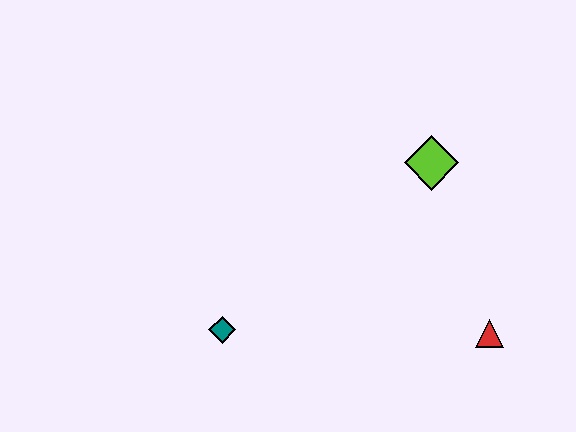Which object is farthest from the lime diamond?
The teal diamond is farthest from the lime diamond.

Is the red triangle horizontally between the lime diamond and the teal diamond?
No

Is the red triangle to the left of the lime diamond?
No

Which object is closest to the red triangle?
The lime diamond is closest to the red triangle.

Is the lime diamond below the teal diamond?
No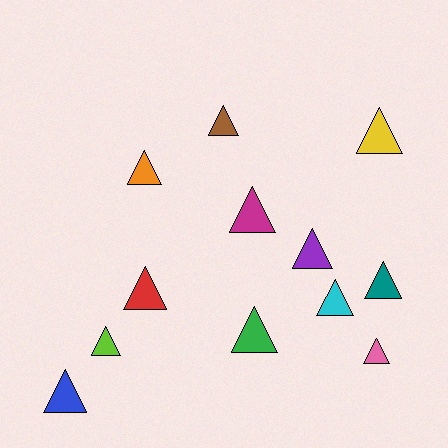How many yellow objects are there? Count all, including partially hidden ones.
There is 1 yellow object.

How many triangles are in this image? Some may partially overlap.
There are 12 triangles.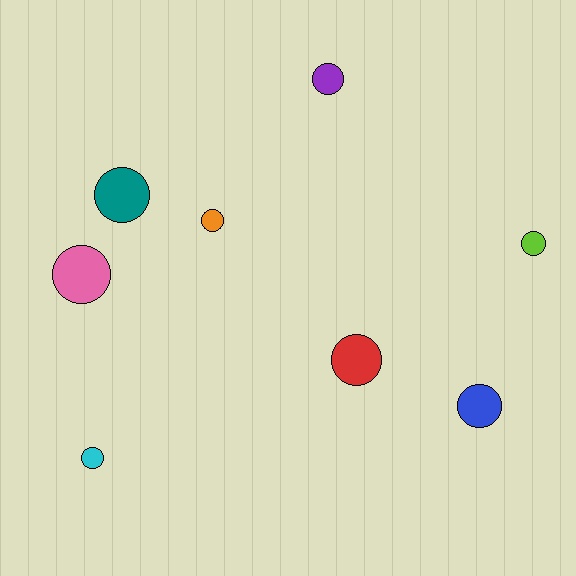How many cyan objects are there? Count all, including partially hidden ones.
There is 1 cyan object.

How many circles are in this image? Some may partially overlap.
There are 8 circles.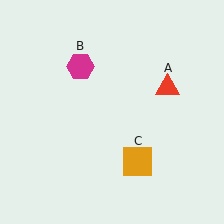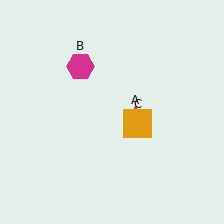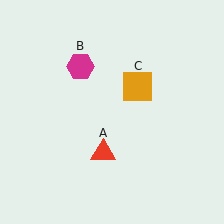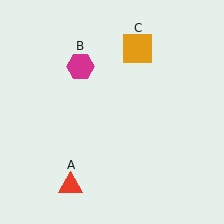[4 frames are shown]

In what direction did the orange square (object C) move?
The orange square (object C) moved up.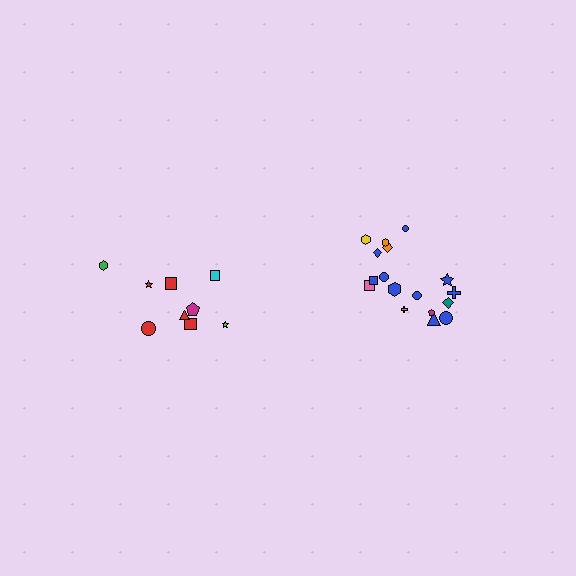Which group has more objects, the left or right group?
The right group.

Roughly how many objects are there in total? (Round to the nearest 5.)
Roughly 30 objects in total.